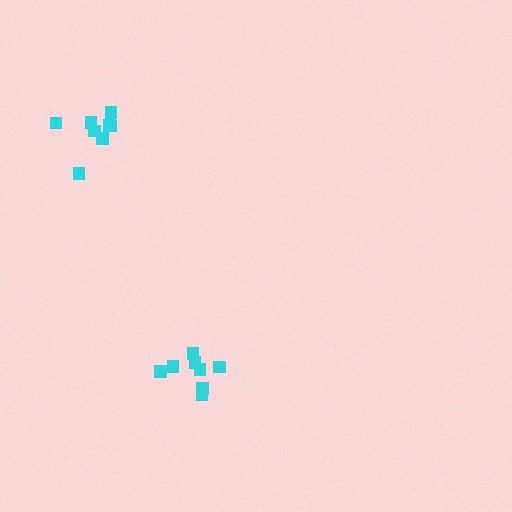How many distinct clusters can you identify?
There are 2 distinct clusters.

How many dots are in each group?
Group 1: 8 dots, Group 2: 8 dots (16 total).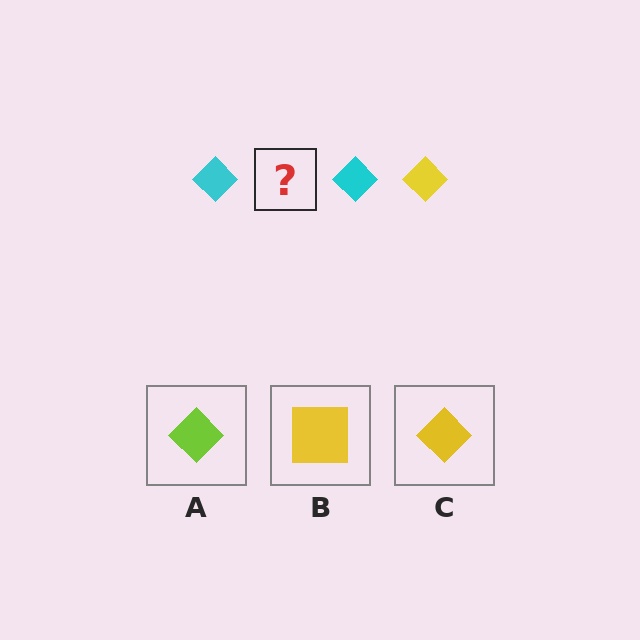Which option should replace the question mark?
Option C.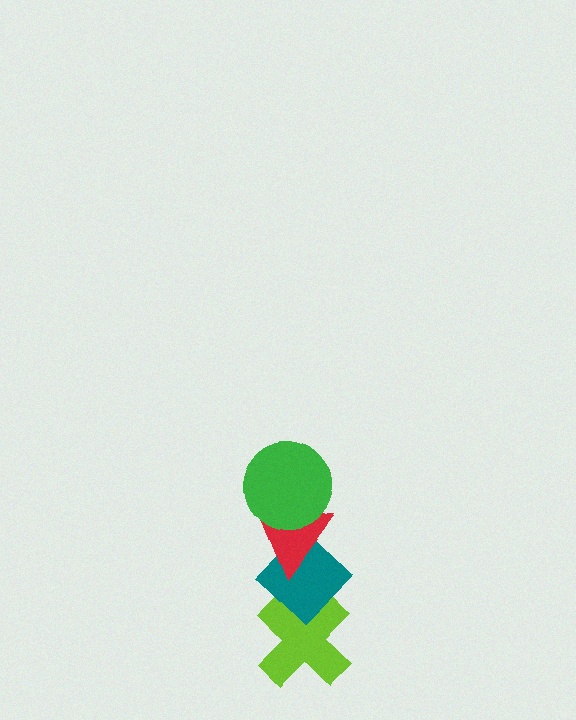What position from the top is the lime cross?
The lime cross is 4th from the top.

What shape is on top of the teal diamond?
The red triangle is on top of the teal diamond.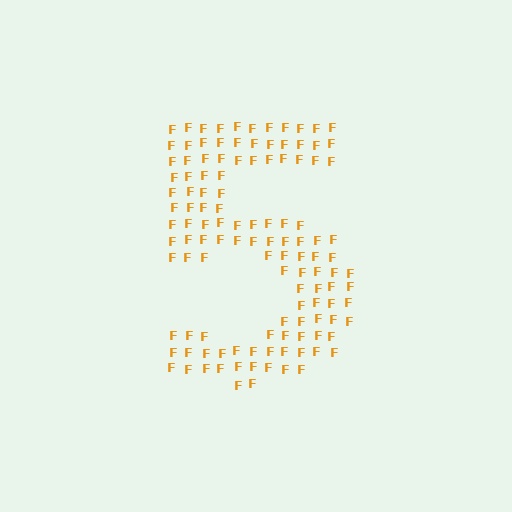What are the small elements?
The small elements are letter F's.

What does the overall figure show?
The overall figure shows the digit 5.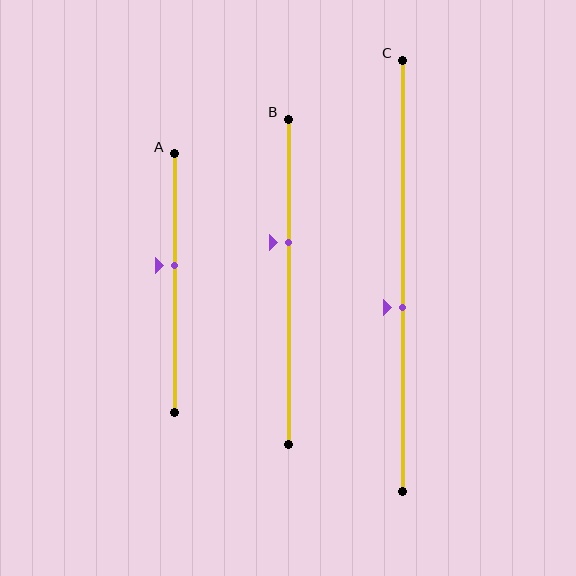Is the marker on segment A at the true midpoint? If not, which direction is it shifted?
No, the marker on segment A is shifted upward by about 7% of the segment length.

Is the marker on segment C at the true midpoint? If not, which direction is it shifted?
No, the marker on segment C is shifted downward by about 7% of the segment length.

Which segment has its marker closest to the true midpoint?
Segment A has its marker closest to the true midpoint.